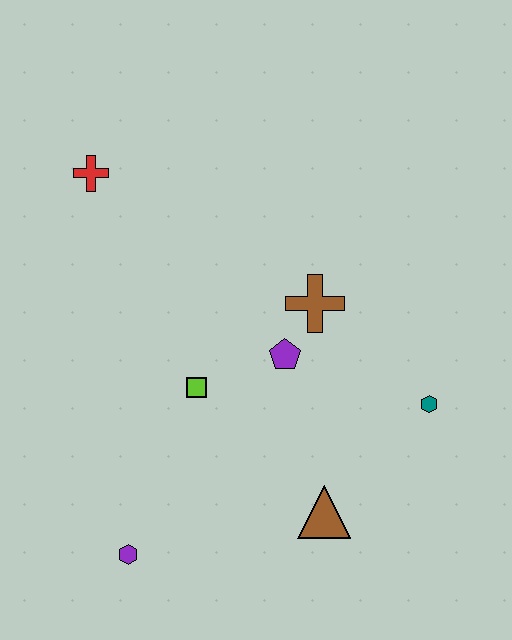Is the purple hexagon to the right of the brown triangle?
No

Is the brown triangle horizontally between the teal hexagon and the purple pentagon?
Yes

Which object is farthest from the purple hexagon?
The red cross is farthest from the purple hexagon.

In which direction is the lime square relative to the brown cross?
The lime square is to the left of the brown cross.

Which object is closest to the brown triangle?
The teal hexagon is closest to the brown triangle.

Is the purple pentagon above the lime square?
Yes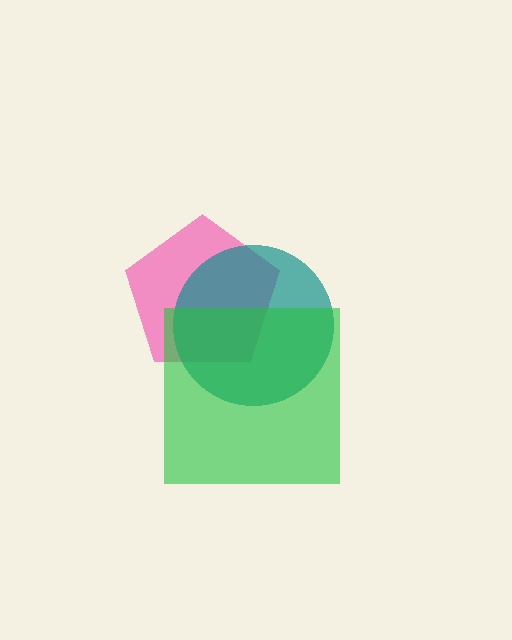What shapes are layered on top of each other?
The layered shapes are: a pink pentagon, a teal circle, a green square.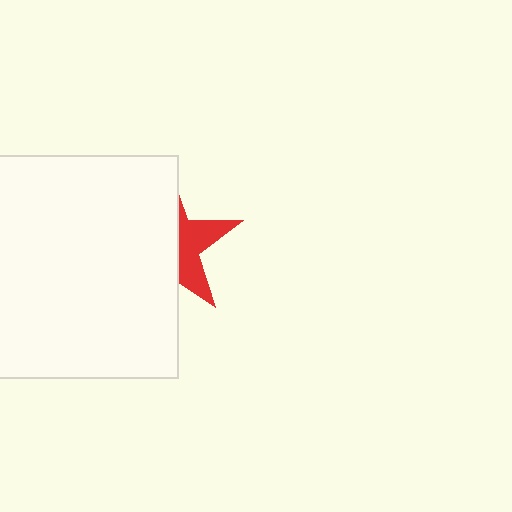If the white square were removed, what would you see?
You would see the complete red star.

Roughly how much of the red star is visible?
A small part of it is visible (roughly 36%).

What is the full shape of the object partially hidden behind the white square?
The partially hidden object is a red star.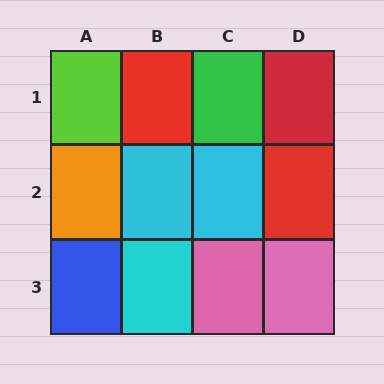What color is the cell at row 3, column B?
Cyan.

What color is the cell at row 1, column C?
Green.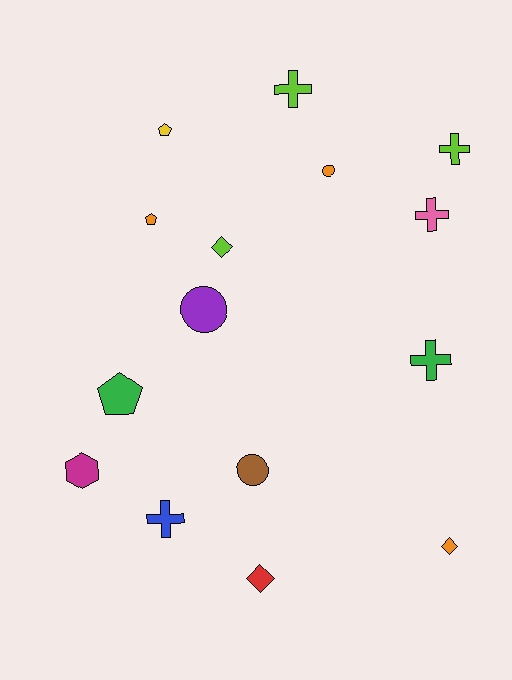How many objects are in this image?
There are 15 objects.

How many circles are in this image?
There are 3 circles.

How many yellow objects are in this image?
There is 1 yellow object.